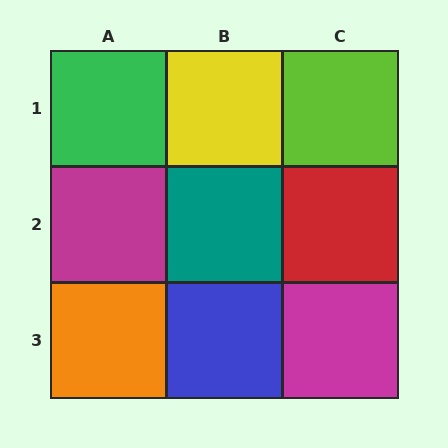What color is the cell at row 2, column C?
Red.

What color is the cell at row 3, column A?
Orange.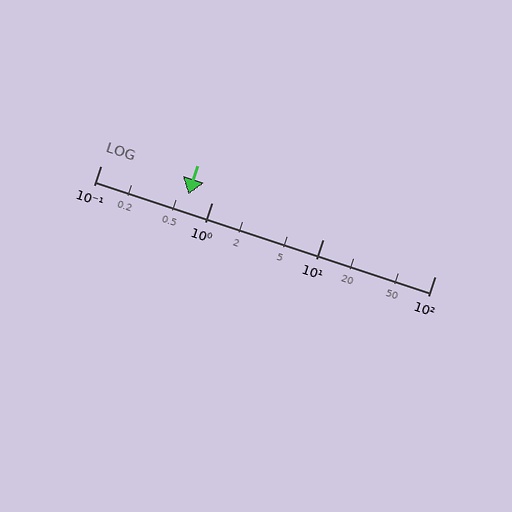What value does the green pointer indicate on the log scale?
The pointer indicates approximately 0.62.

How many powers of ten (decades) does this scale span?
The scale spans 3 decades, from 0.1 to 100.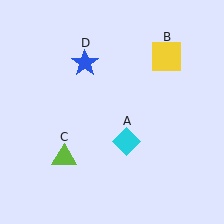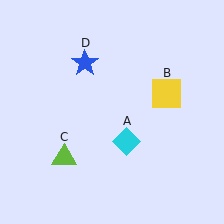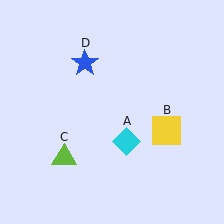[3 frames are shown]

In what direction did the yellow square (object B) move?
The yellow square (object B) moved down.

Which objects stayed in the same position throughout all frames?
Cyan diamond (object A) and lime triangle (object C) and blue star (object D) remained stationary.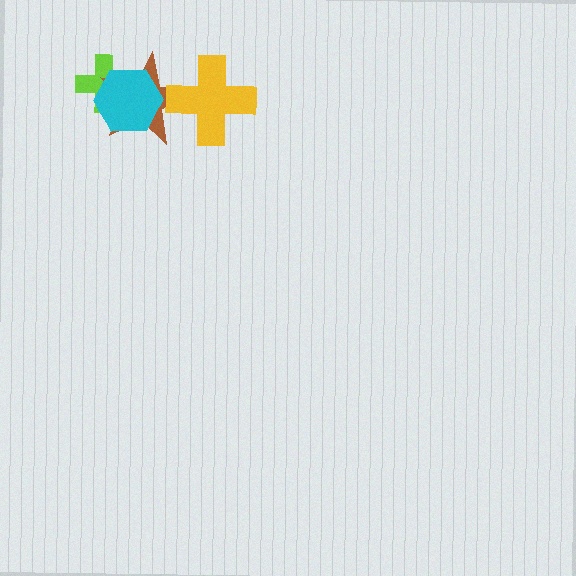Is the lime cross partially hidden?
Yes, it is partially covered by another shape.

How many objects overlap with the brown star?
3 objects overlap with the brown star.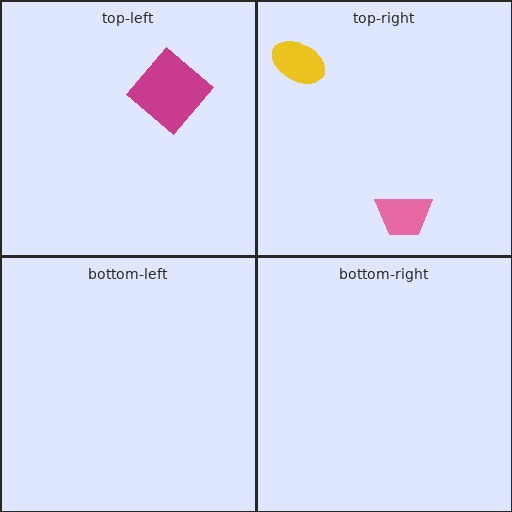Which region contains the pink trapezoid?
The top-right region.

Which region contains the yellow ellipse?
The top-right region.